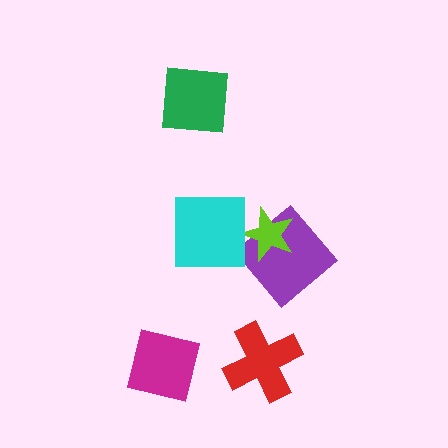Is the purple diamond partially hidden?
Yes, it is partially covered by another shape.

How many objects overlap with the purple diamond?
1 object overlaps with the purple diamond.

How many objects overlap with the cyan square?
0 objects overlap with the cyan square.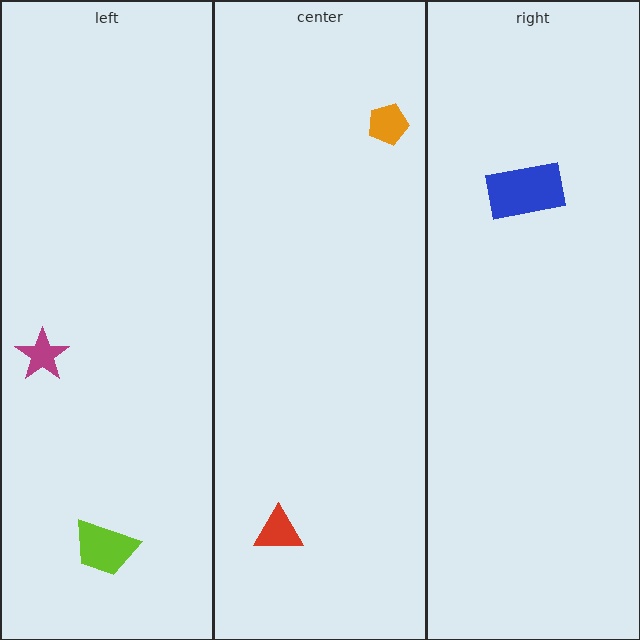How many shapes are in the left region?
2.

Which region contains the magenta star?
The left region.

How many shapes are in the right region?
1.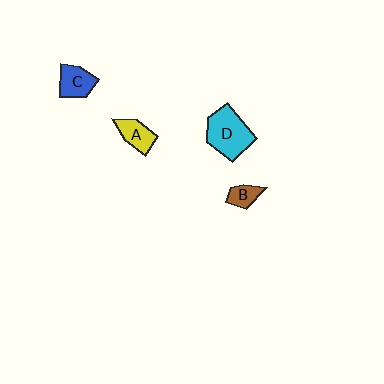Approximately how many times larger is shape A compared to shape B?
Approximately 1.4 times.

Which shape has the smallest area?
Shape B (brown).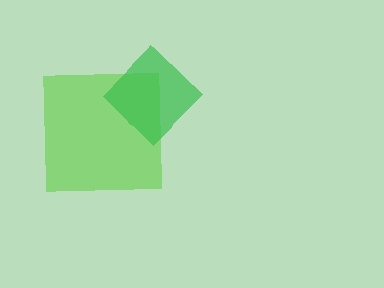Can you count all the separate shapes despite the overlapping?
Yes, there are 2 separate shapes.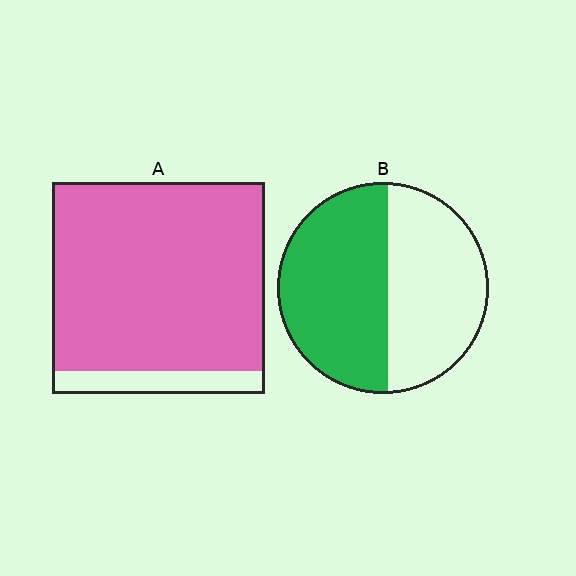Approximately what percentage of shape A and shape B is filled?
A is approximately 90% and B is approximately 55%.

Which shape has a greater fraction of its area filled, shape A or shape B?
Shape A.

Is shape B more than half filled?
Roughly half.